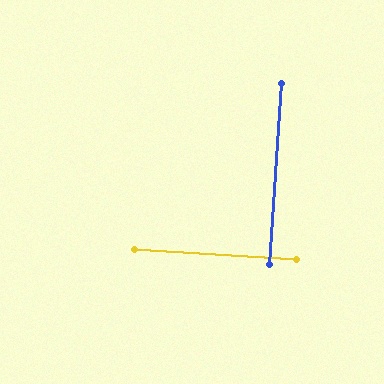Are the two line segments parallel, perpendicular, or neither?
Perpendicular — they meet at approximately 89°.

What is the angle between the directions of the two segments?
Approximately 89 degrees.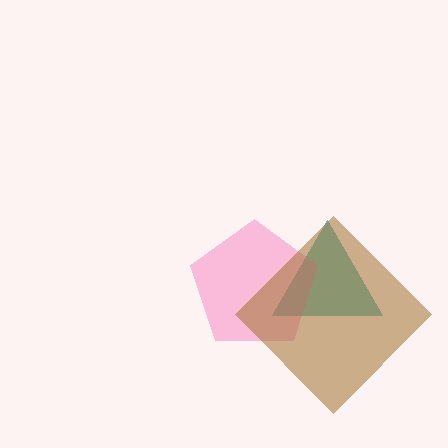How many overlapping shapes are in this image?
There are 3 overlapping shapes in the image.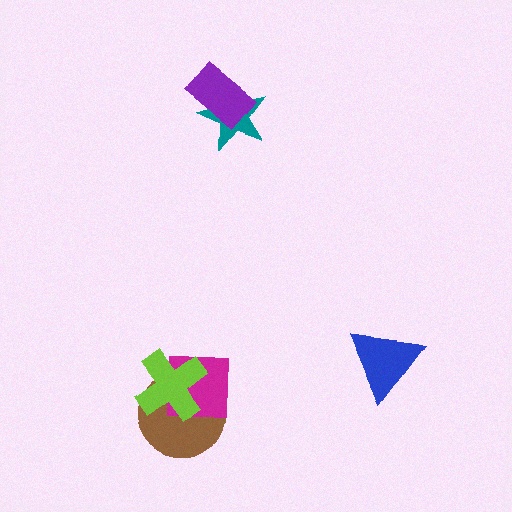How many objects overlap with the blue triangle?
0 objects overlap with the blue triangle.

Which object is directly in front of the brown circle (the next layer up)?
The magenta square is directly in front of the brown circle.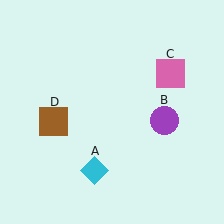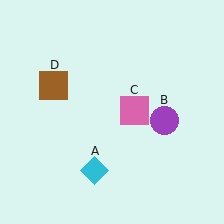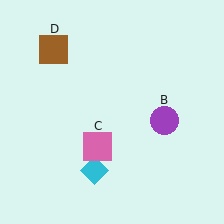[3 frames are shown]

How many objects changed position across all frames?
2 objects changed position: pink square (object C), brown square (object D).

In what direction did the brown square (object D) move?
The brown square (object D) moved up.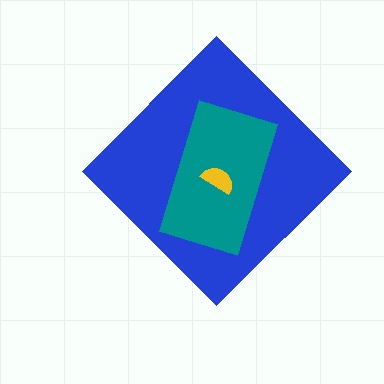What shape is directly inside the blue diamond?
The teal rectangle.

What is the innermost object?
The yellow semicircle.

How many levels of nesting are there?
3.